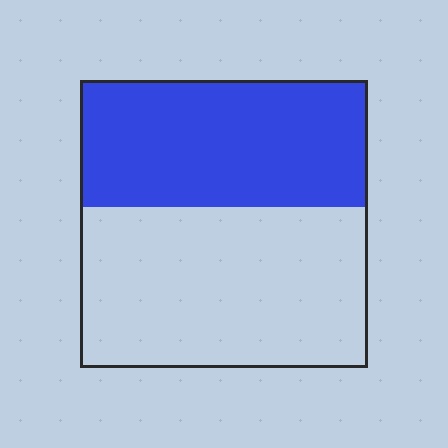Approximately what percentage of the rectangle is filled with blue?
Approximately 45%.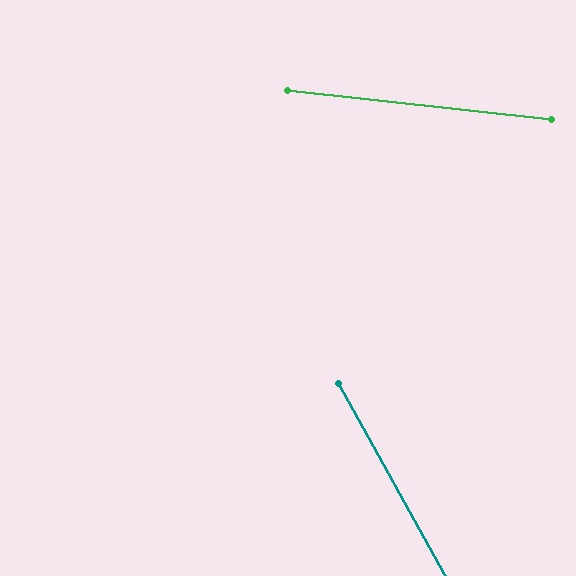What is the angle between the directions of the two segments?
Approximately 55 degrees.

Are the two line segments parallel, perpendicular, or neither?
Neither parallel nor perpendicular — they differ by about 55°.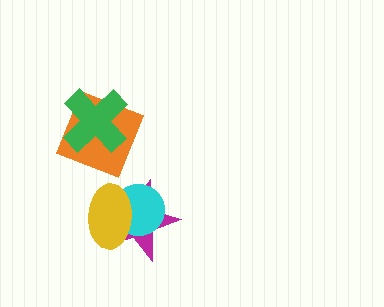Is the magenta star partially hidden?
Yes, it is partially covered by another shape.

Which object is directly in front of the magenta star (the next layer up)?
The cyan circle is directly in front of the magenta star.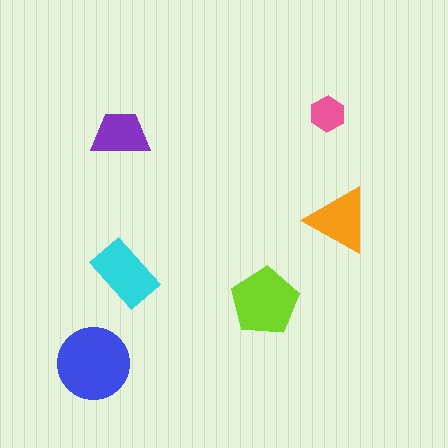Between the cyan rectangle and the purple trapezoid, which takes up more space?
The cyan rectangle.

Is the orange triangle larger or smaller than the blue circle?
Smaller.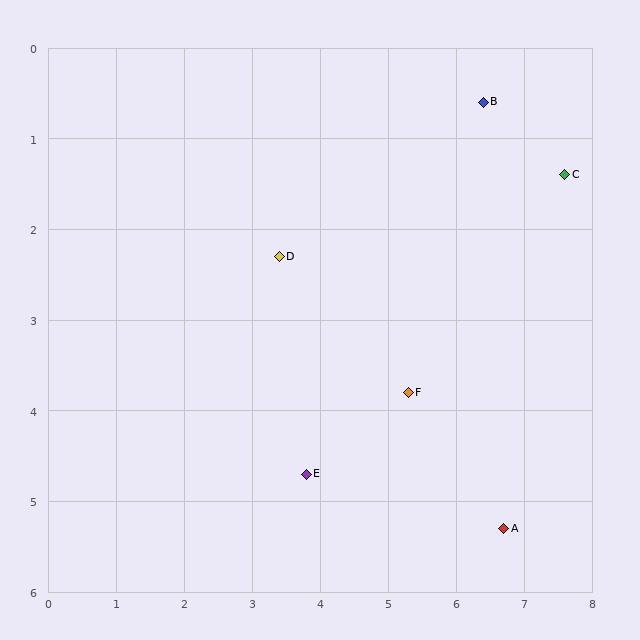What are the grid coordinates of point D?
Point D is at approximately (3.4, 2.3).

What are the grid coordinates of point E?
Point E is at approximately (3.8, 4.7).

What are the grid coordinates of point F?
Point F is at approximately (5.3, 3.8).